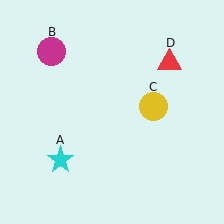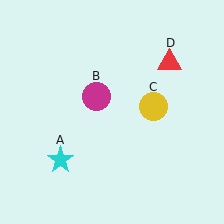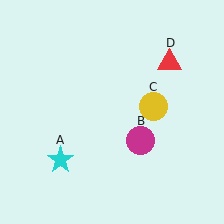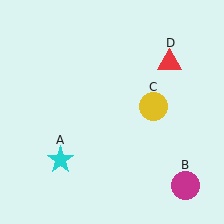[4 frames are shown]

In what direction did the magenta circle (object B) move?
The magenta circle (object B) moved down and to the right.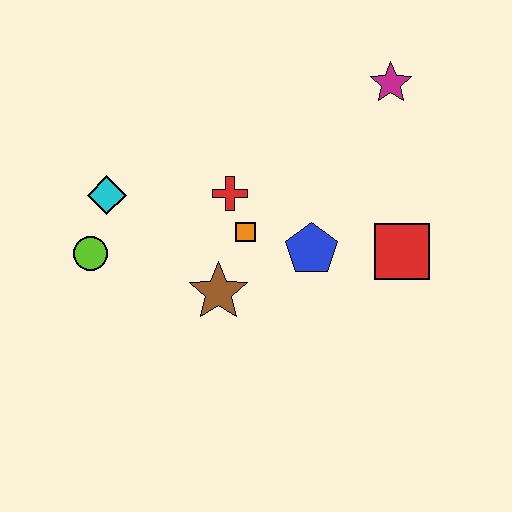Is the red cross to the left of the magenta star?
Yes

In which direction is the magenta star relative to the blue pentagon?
The magenta star is above the blue pentagon.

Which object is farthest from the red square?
The lime circle is farthest from the red square.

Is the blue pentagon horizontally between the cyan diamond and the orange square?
No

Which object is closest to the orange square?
The red cross is closest to the orange square.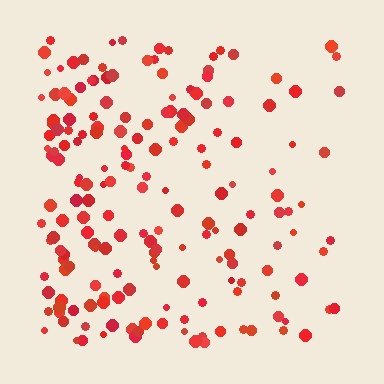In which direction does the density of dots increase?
From right to left, with the left side densest.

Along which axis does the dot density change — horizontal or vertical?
Horizontal.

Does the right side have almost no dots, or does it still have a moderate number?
Still a moderate number, just noticeably fewer than the left.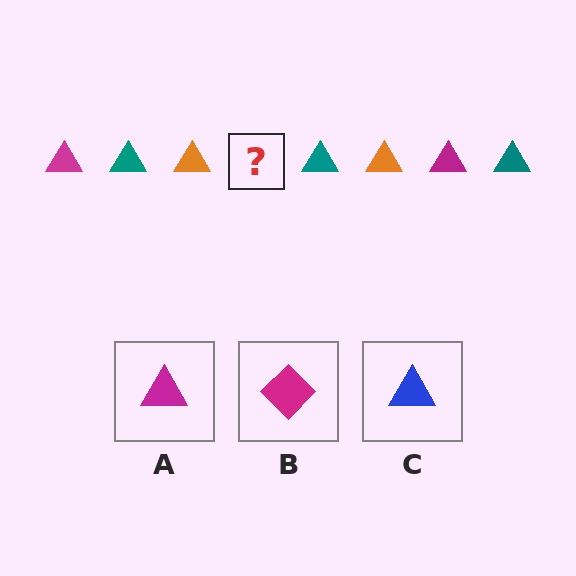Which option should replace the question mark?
Option A.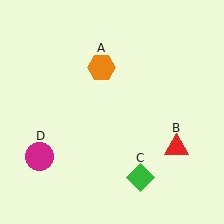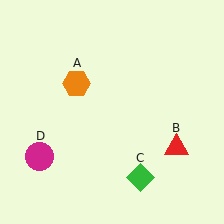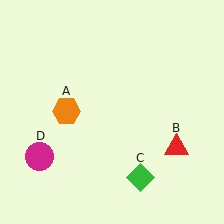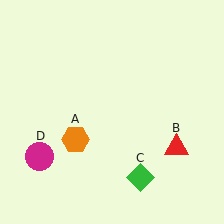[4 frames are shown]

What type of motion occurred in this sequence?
The orange hexagon (object A) rotated counterclockwise around the center of the scene.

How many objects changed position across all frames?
1 object changed position: orange hexagon (object A).